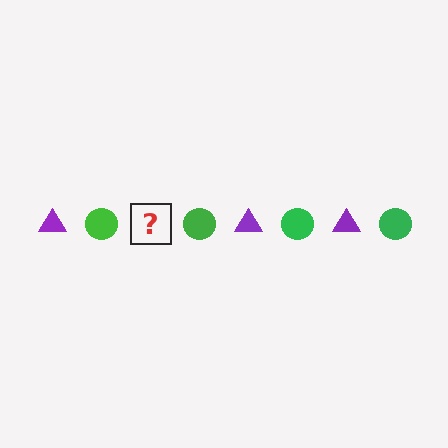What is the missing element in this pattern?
The missing element is a purple triangle.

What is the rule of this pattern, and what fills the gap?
The rule is that the pattern alternates between purple triangle and green circle. The gap should be filled with a purple triangle.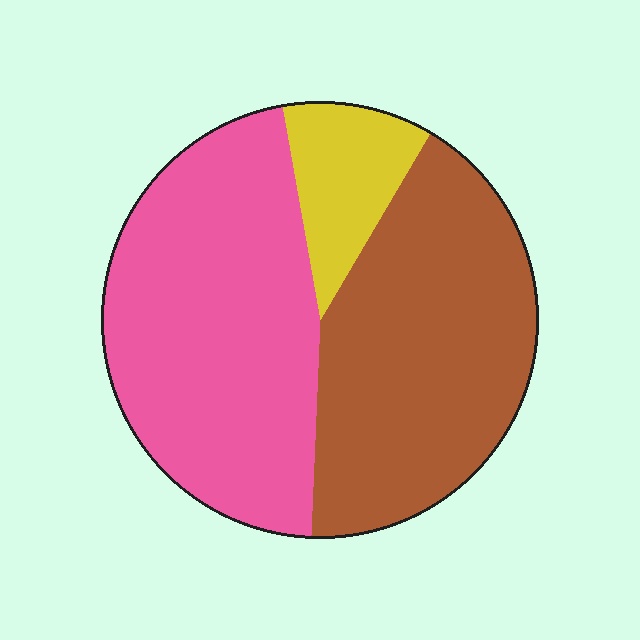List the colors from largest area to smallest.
From largest to smallest: pink, brown, yellow.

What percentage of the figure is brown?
Brown covers 42% of the figure.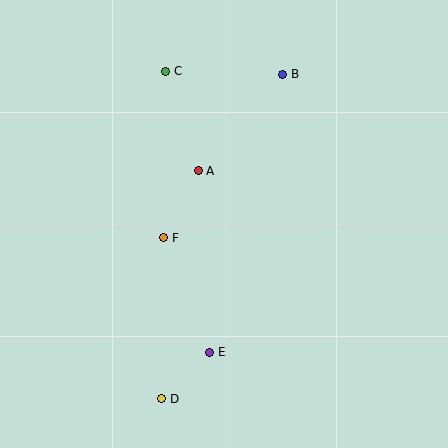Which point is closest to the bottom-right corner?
Point E is closest to the bottom-right corner.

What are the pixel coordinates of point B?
Point B is at (283, 74).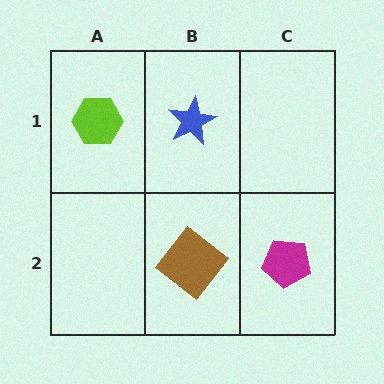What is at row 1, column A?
A lime hexagon.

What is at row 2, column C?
A magenta pentagon.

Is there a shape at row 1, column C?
No, that cell is empty.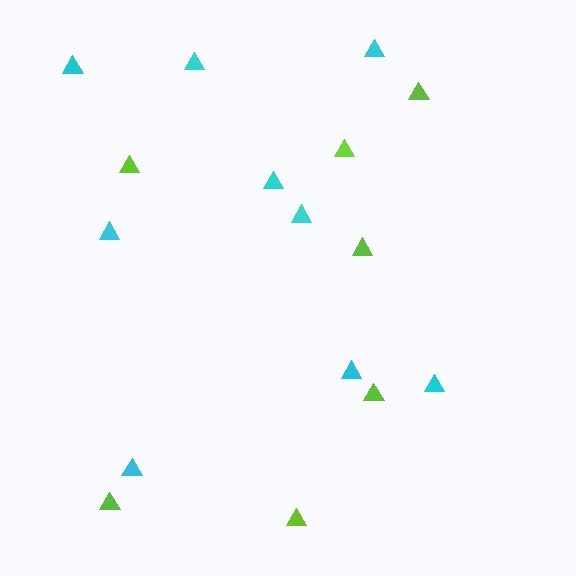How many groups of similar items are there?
There are 2 groups: one group of lime triangles (7) and one group of cyan triangles (9).